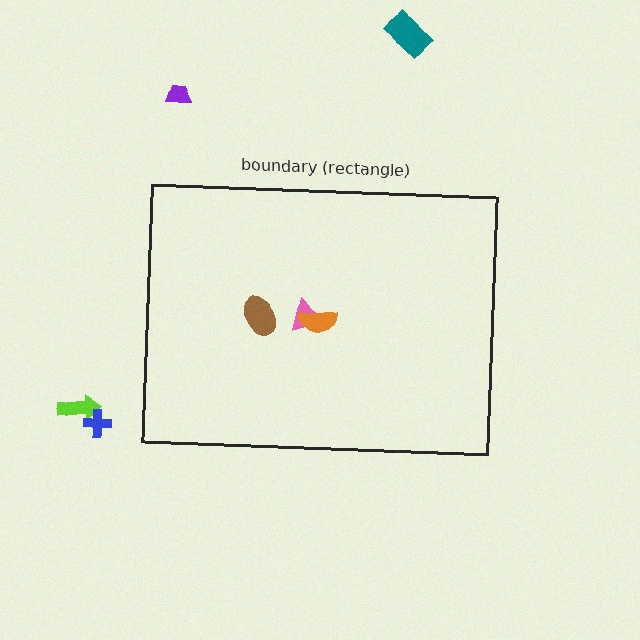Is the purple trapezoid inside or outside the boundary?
Outside.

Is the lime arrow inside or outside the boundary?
Outside.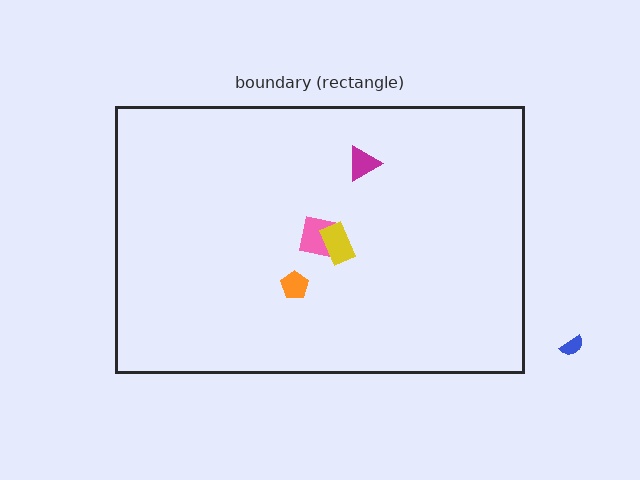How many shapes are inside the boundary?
4 inside, 1 outside.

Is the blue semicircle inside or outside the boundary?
Outside.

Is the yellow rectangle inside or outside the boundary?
Inside.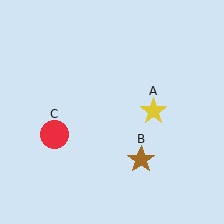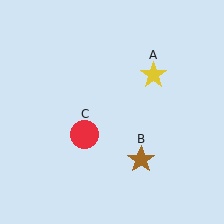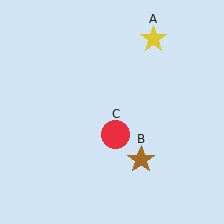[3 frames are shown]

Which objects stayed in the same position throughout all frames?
Brown star (object B) remained stationary.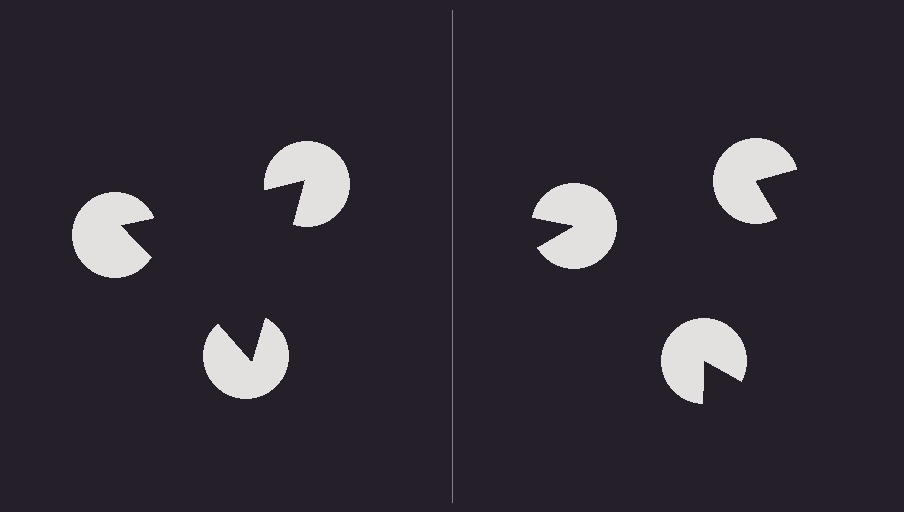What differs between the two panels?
The pac-man discs are positioned identically on both sides; only the wedge orientations differ. On the left they align to a triangle; on the right they are misaligned.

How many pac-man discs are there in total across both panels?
6 — 3 on each side.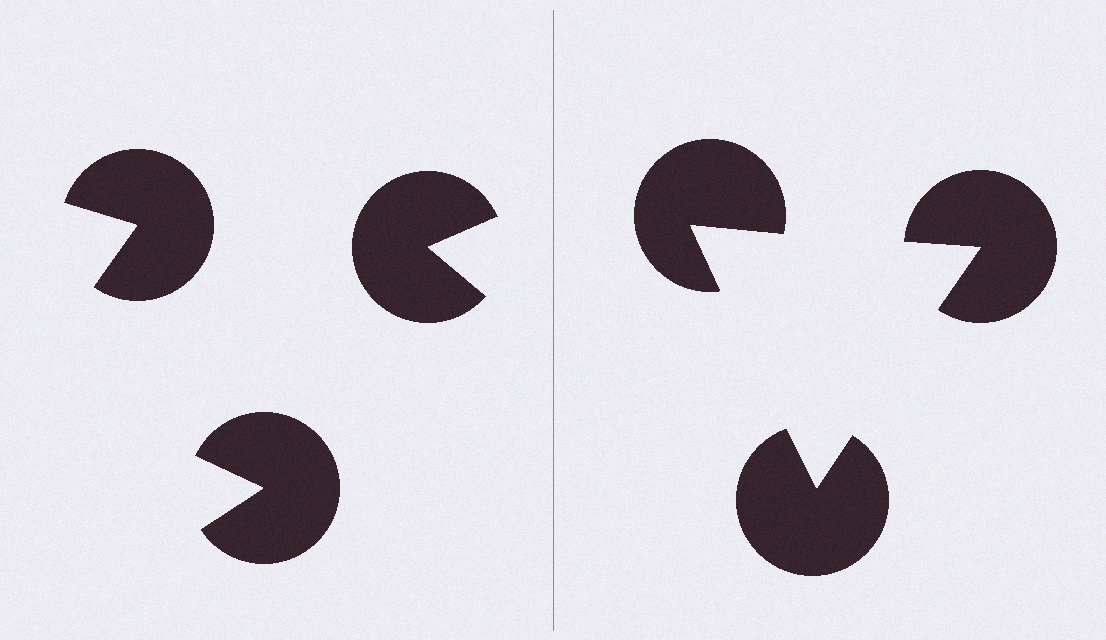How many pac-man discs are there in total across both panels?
6 — 3 on each side.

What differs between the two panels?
The pac-man discs are positioned identically on both sides; only the wedge orientations differ. On the right they align to a triangle; on the left they are misaligned.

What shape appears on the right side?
An illusory triangle.